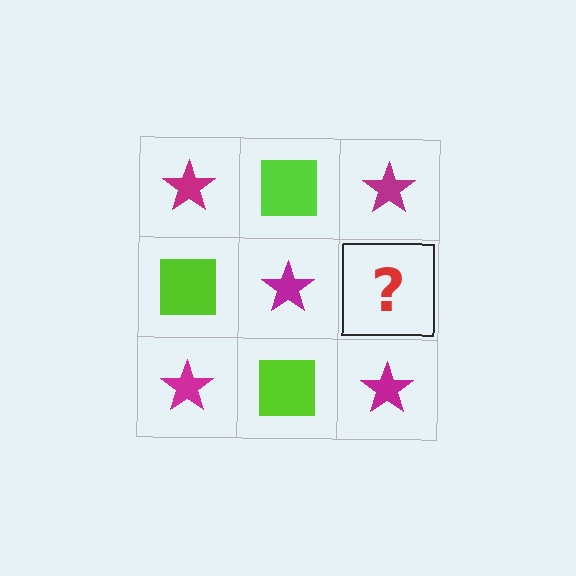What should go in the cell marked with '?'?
The missing cell should contain a lime square.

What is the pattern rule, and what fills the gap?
The rule is that it alternates magenta star and lime square in a checkerboard pattern. The gap should be filled with a lime square.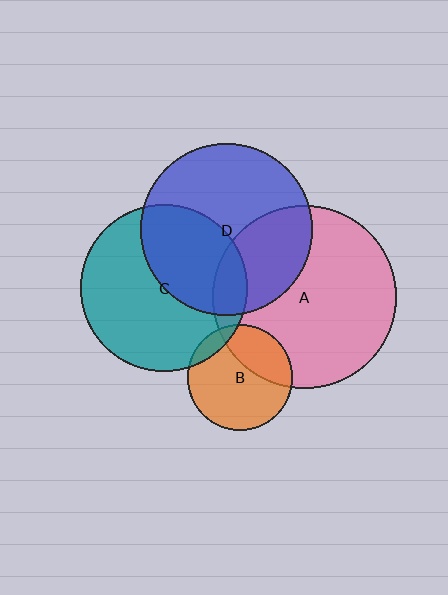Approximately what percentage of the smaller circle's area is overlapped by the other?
Approximately 35%.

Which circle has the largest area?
Circle A (pink).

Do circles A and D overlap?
Yes.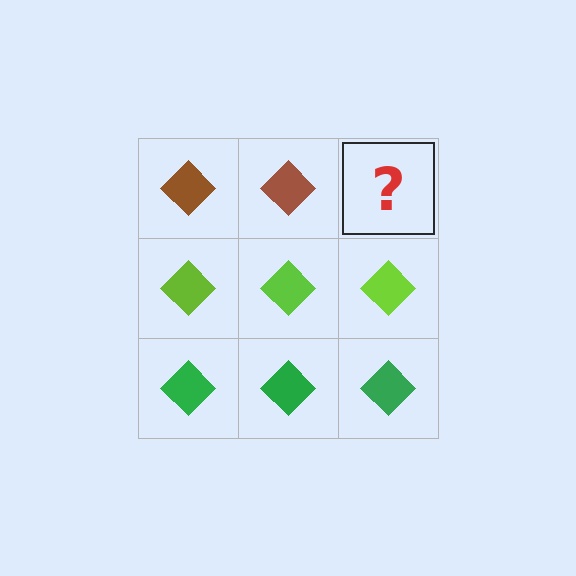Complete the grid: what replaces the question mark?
The question mark should be replaced with a brown diamond.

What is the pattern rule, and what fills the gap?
The rule is that each row has a consistent color. The gap should be filled with a brown diamond.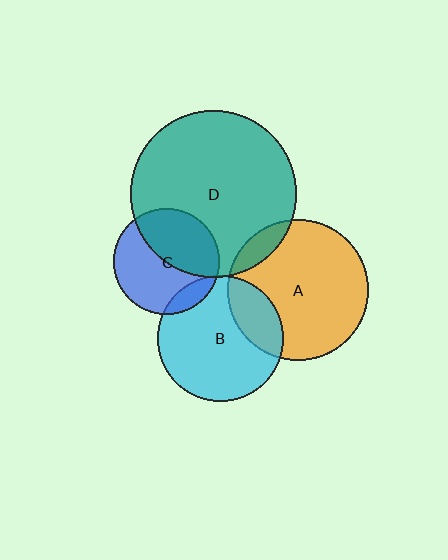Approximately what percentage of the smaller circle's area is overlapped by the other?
Approximately 45%.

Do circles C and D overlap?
Yes.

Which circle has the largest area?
Circle D (teal).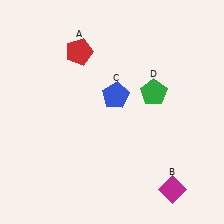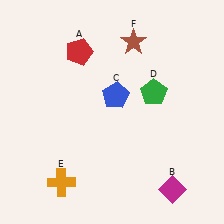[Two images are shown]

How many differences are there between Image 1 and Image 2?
There are 2 differences between the two images.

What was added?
An orange cross (E), a brown star (F) were added in Image 2.